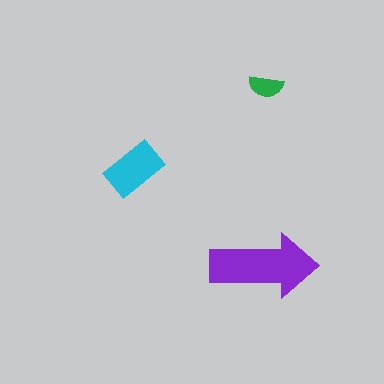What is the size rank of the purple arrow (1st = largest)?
1st.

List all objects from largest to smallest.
The purple arrow, the cyan rectangle, the green semicircle.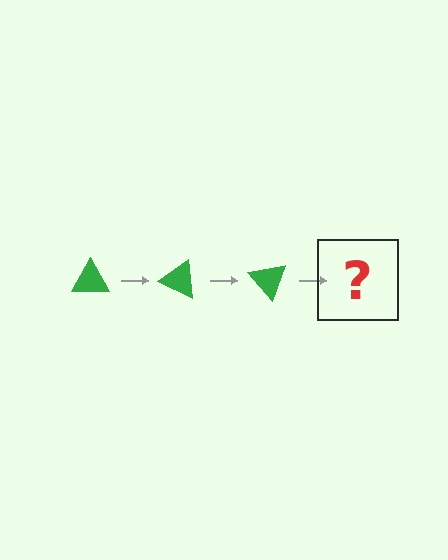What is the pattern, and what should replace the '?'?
The pattern is that the triangle rotates 25 degrees each step. The '?' should be a green triangle rotated 75 degrees.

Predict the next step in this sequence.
The next step is a green triangle rotated 75 degrees.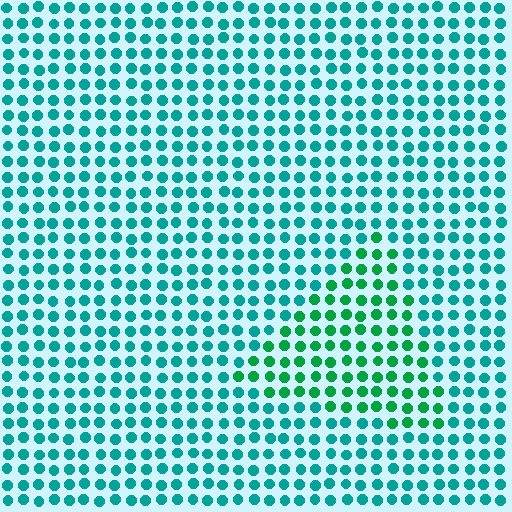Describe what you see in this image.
The image is filled with small teal elements in a uniform arrangement. A triangle-shaped region is visible where the elements are tinted to a slightly different hue, forming a subtle color boundary.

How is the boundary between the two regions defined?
The boundary is defined purely by a slight shift in hue (about 33 degrees). Spacing, size, and orientation are identical on both sides.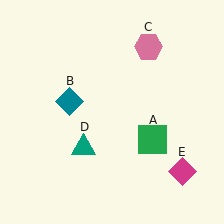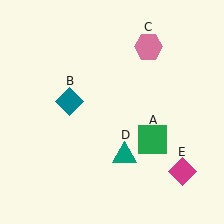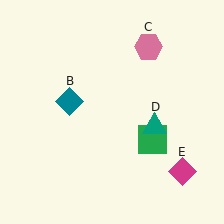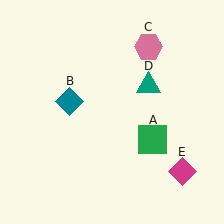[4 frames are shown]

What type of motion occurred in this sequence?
The teal triangle (object D) rotated counterclockwise around the center of the scene.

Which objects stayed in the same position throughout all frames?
Green square (object A) and teal diamond (object B) and pink hexagon (object C) and magenta diamond (object E) remained stationary.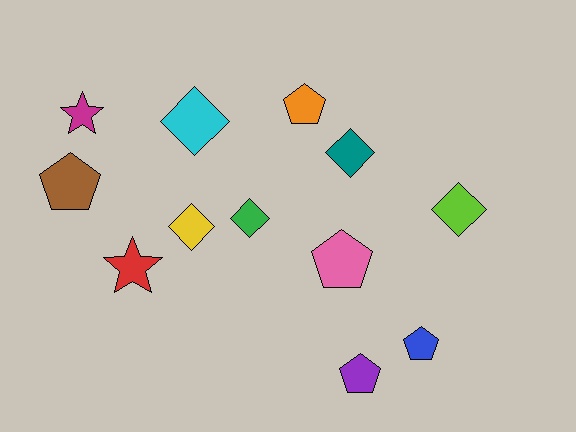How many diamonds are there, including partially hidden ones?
There are 5 diamonds.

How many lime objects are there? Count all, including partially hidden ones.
There is 1 lime object.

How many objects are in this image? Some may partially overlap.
There are 12 objects.